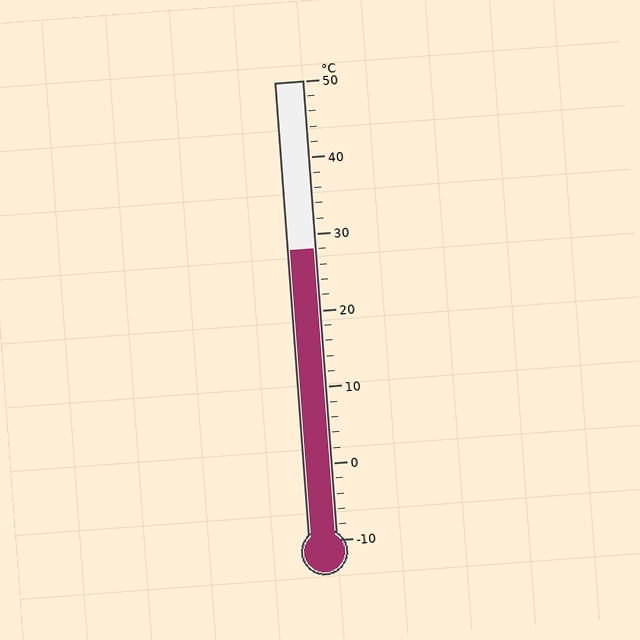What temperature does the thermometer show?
The thermometer shows approximately 28°C.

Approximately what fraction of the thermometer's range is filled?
The thermometer is filled to approximately 65% of its range.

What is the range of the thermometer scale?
The thermometer scale ranges from -10°C to 50°C.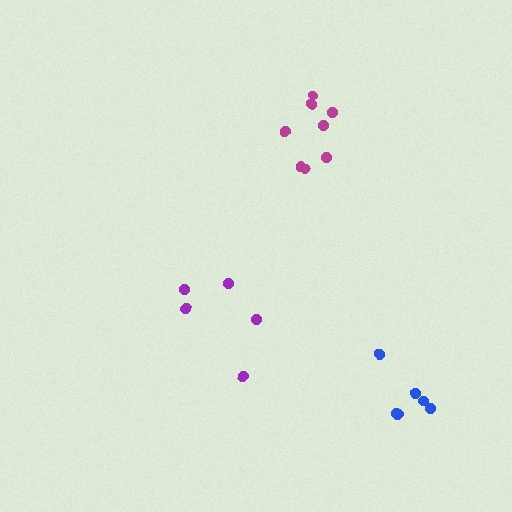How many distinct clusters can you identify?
There are 3 distinct clusters.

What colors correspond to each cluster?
The clusters are colored: blue, magenta, purple.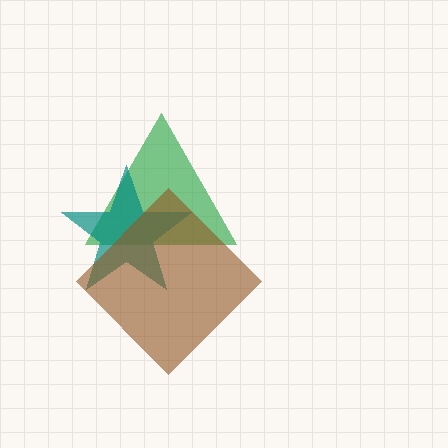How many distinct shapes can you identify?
There are 3 distinct shapes: a green triangle, a teal star, a brown diamond.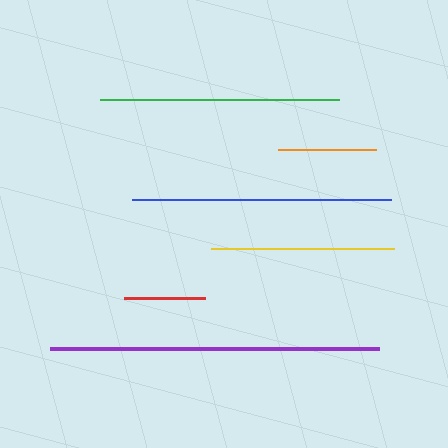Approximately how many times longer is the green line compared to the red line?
The green line is approximately 3.0 times the length of the red line.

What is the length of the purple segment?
The purple segment is approximately 329 pixels long.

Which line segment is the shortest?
The red line is the shortest at approximately 81 pixels.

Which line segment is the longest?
The purple line is the longest at approximately 329 pixels.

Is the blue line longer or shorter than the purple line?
The purple line is longer than the blue line.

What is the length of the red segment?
The red segment is approximately 81 pixels long.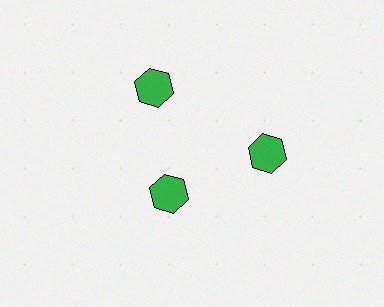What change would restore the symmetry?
The symmetry would be restored by moving it outward, back onto the ring so that all 3 hexagons sit at equal angles and equal distance from the center.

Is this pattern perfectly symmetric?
No. The 3 green hexagons are arranged in a ring, but one element near the 7 o'clock position is pulled inward toward the center, breaking the 3-fold rotational symmetry.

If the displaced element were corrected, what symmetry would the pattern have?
It would have 3-fold rotational symmetry — the pattern would map onto itself every 120 degrees.